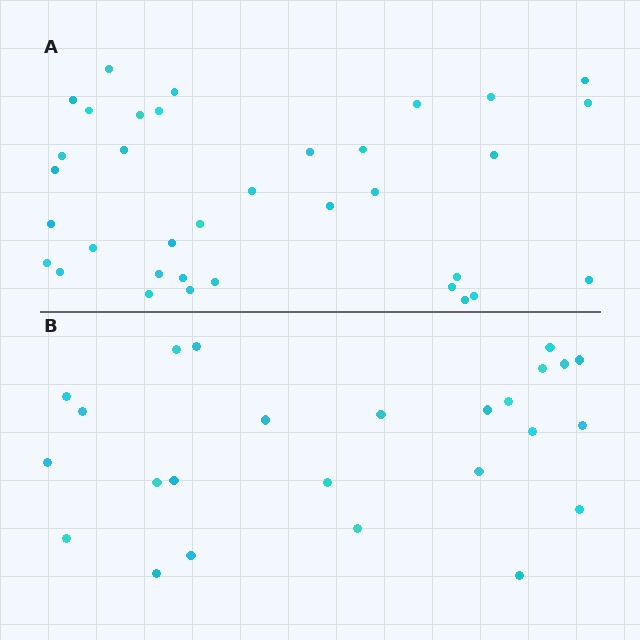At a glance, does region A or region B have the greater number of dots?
Region A (the top region) has more dots.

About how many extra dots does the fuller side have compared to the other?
Region A has roughly 10 or so more dots than region B.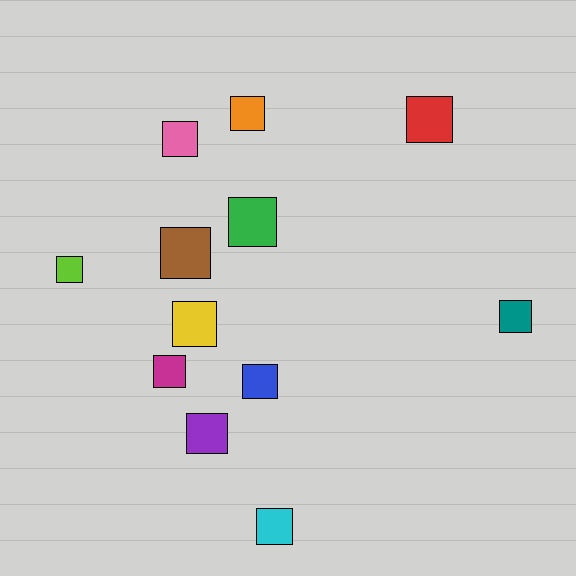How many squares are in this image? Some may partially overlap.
There are 12 squares.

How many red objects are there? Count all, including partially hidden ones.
There is 1 red object.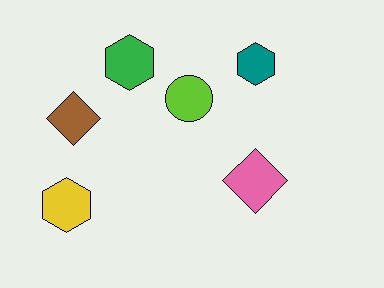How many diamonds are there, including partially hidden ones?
There are 2 diamonds.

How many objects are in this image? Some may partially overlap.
There are 6 objects.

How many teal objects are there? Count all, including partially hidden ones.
There is 1 teal object.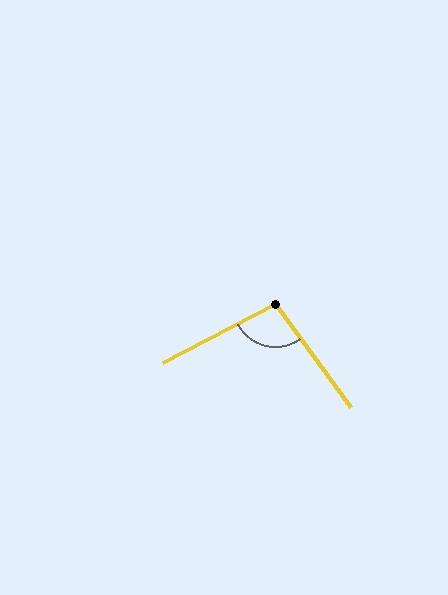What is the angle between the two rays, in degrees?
Approximately 98 degrees.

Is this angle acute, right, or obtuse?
It is obtuse.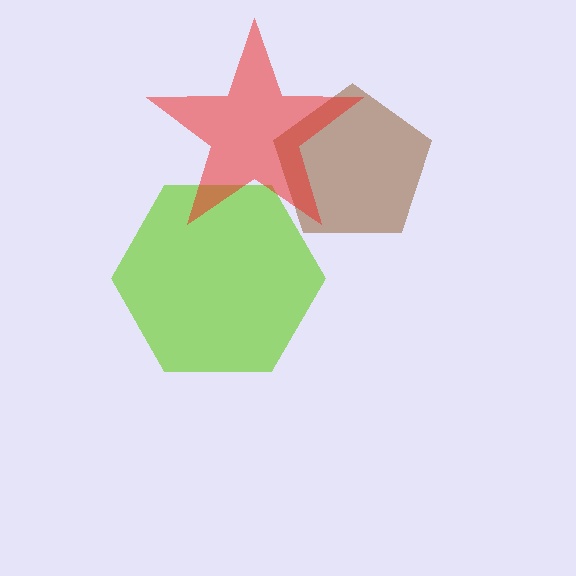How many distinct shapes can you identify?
There are 3 distinct shapes: a lime hexagon, a brown pentagon, a red star.